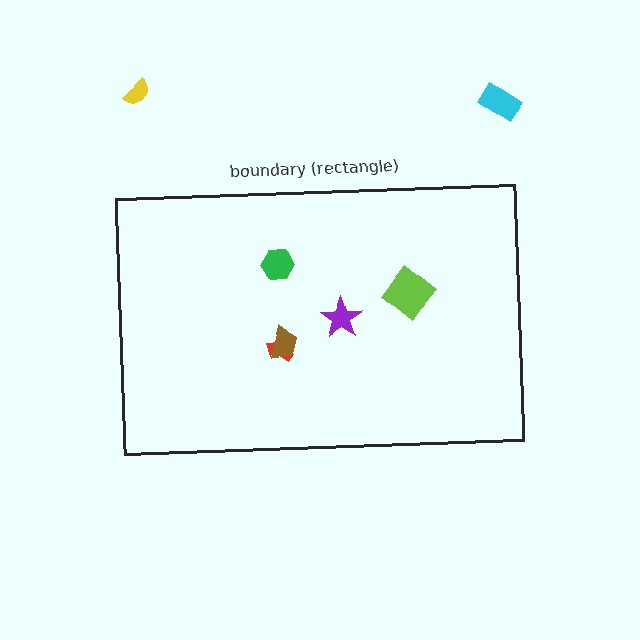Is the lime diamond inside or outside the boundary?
Inside.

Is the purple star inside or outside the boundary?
Inside.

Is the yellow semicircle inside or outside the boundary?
Outside.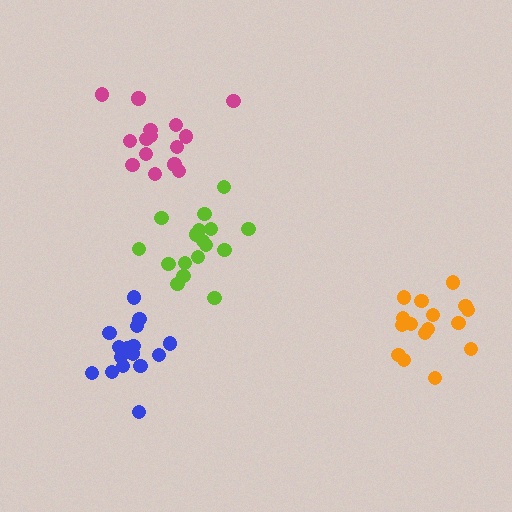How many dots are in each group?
Group 1: 15 dots, Group 2: 16 dots, Group 3: 16 dots, Group 4: 17 dots (64 total).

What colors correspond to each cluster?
The clusters are colored: magenta, blue, orange, lime.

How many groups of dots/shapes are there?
There are 4 groups.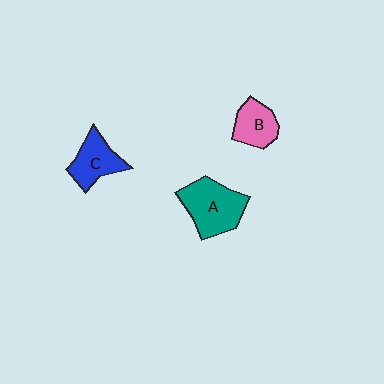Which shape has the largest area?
Shape A (teal).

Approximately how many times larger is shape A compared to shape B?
Approximately 1.6 times.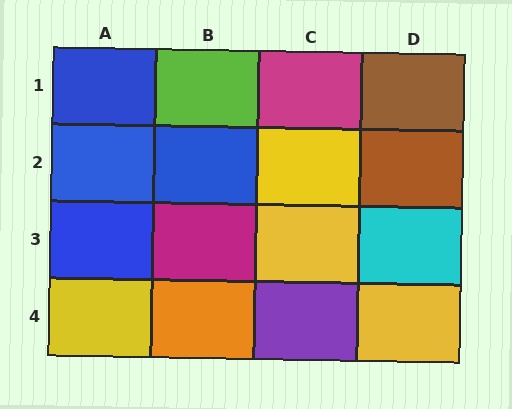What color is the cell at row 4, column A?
Yellow.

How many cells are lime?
1 cell is lime.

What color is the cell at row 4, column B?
Orange.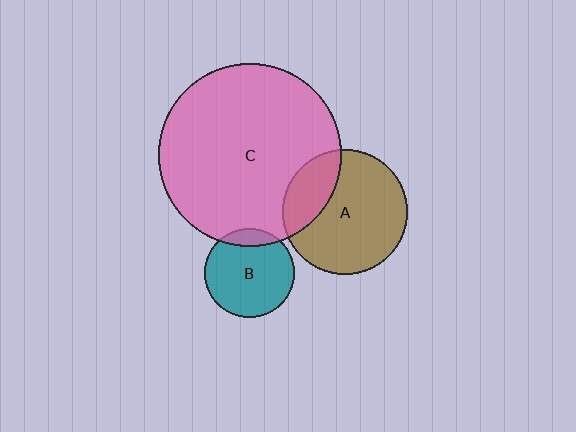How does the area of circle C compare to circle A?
Approximately 2.1 times.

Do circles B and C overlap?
Yes.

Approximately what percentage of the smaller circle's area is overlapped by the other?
Approximately 10%.